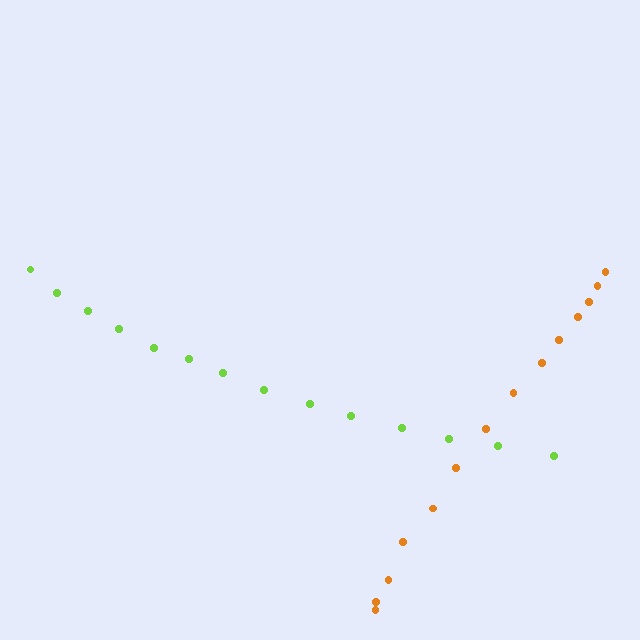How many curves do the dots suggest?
There are 2 distinct paths.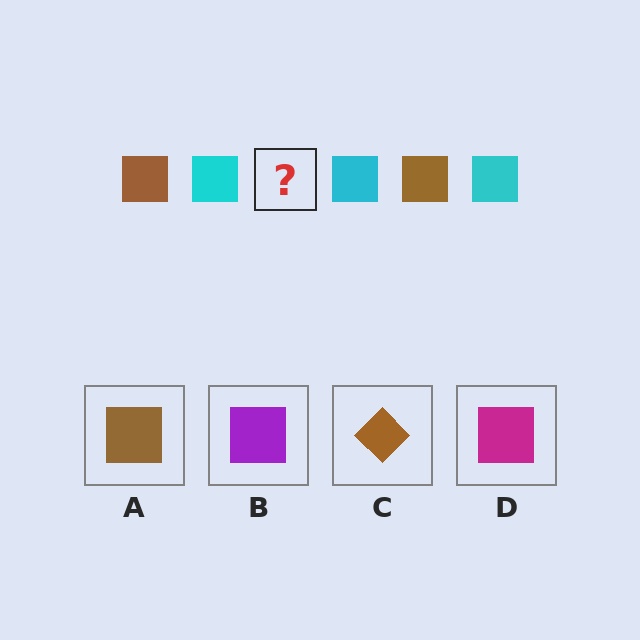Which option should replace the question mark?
Option A.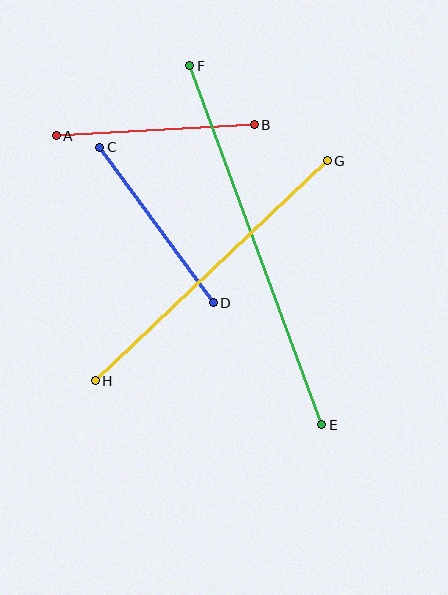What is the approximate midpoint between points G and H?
The midpoint is at approximately (211, 271) pixels.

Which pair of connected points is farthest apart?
Points E and F are farthest apart.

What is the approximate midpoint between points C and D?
The midpoint is at approximately (157, 225) pixels.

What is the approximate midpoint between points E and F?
The midpoint is at approximately (256, 245) pixels.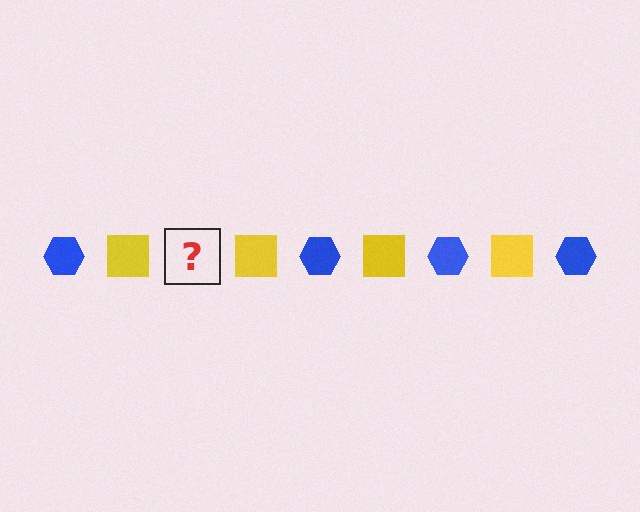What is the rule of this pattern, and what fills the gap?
The rule is that the pattern alternates between blue hexagon and yellow square. The gap should be filled with a blue hexagon.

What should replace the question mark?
The question mark should be replaced with a blue hexagon.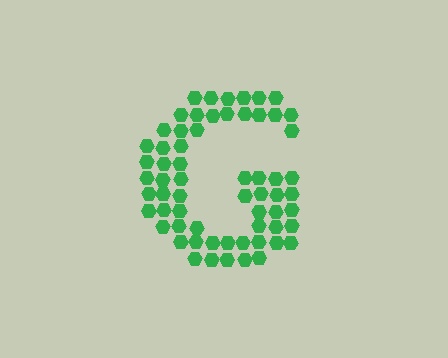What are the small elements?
The small elements are hexagons.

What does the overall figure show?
The overall figure shows the letter G.